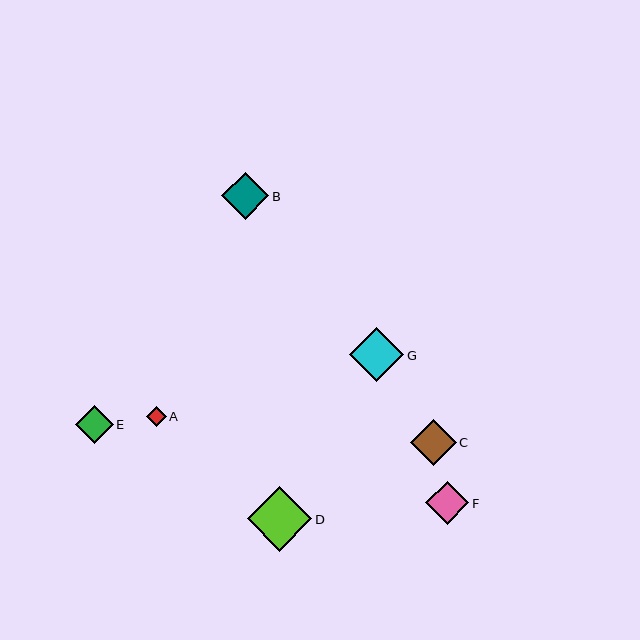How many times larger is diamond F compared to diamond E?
Diamond F is approximately 1.1 times the size of diamond E.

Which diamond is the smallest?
Diamond A is the smallest with a size of approximately 20 pixels.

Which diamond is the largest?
Diamond D is the largest with a size of approximately 65 pixels.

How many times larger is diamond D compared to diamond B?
Diamond D is approximately 1.4 times the size of diamond B.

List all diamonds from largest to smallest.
From largest to smallest: D, G, B, C, F, E, A.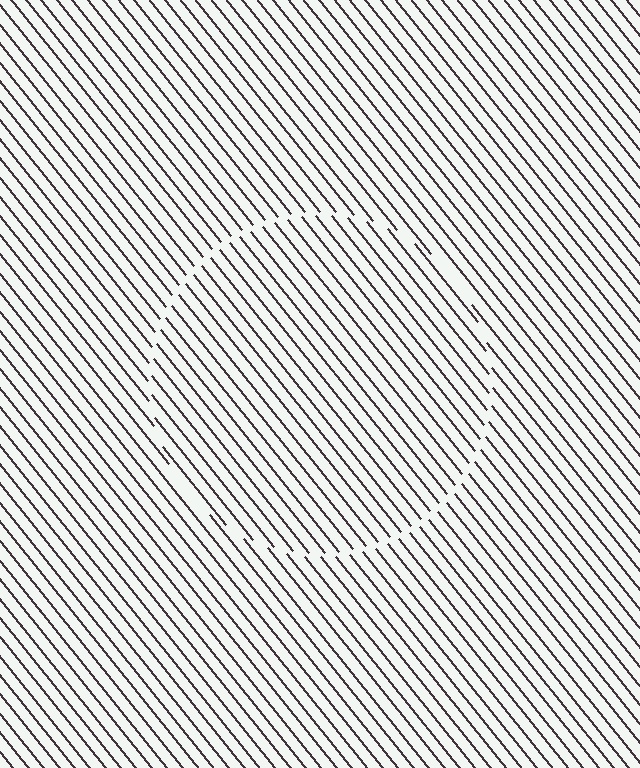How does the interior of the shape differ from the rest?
The interior of the shape contains the same grating, shifted by half a period — the contour is defined by the phase discontinuity where line-ends from the inner and outer gratings abut.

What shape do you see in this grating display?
An illusory circle. The interior of the shape contains the same grating, shifted by half a period — the contour is defined by the phase discontinuity where line-ends from the inner and outer gratings abut.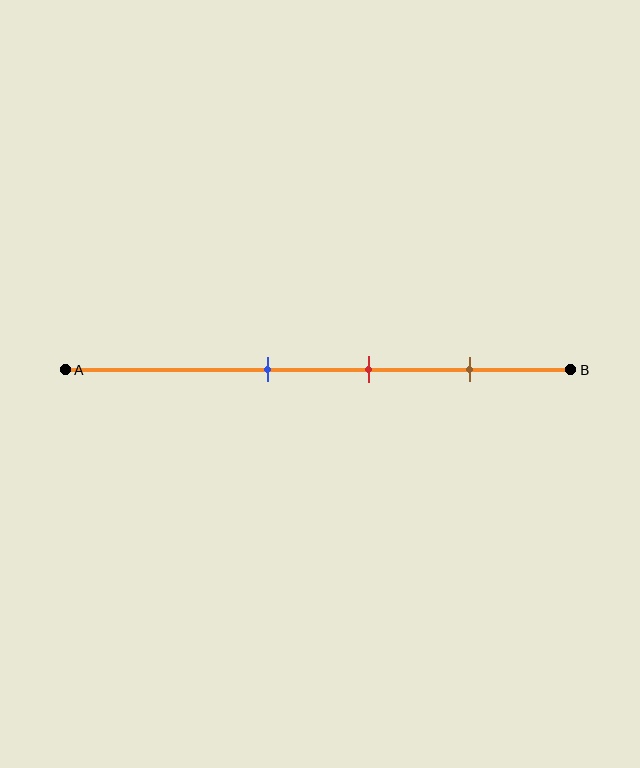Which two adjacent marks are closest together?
The blue and red marks are the closest adjacent pair.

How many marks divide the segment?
There are 3 marks dividing the segment.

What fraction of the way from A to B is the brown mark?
The brown mark is approximately 80% (0.8) of the way from A to B.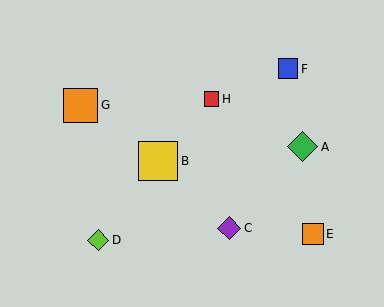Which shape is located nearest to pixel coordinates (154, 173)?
The yellow square (labeled B) at (158, 161) is nearest to that location.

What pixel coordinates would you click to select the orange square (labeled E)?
Click at (313, 234) to select the orange square E.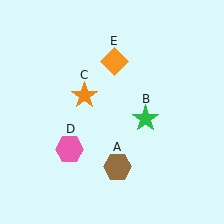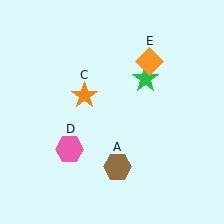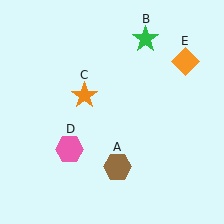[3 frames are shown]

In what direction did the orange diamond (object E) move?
The orange diamond (object E) moved right.